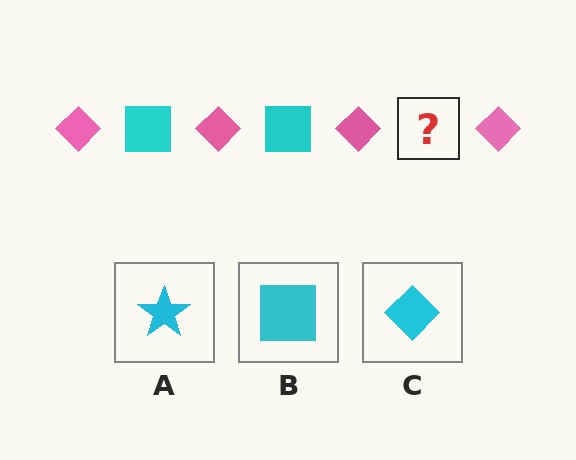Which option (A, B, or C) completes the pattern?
B.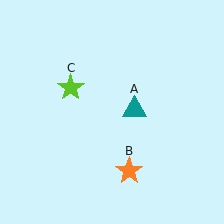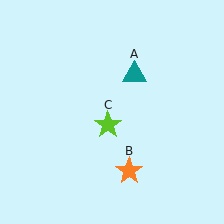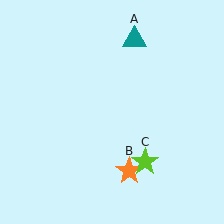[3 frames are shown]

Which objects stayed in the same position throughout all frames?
Orange star (object B) remained stationary.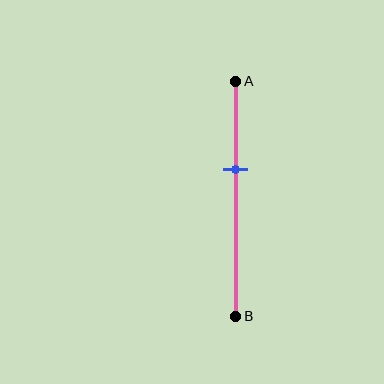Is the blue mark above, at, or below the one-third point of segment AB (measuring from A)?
The blue mark is below the one-third point of segment AB.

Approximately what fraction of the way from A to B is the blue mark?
The blue mark is approximately 40% of the way from A to B.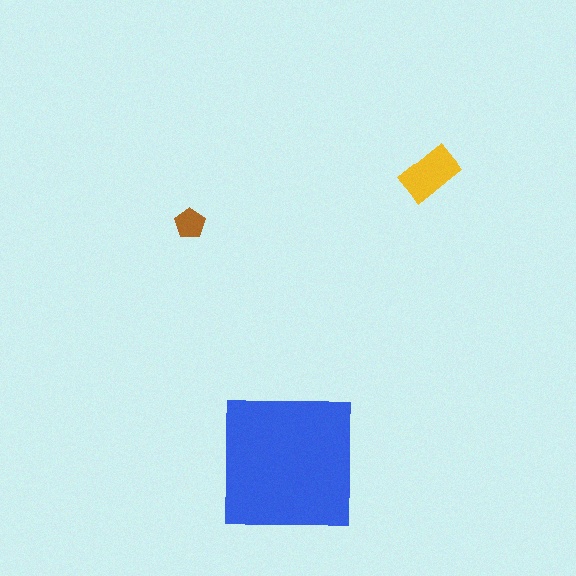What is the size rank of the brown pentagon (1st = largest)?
3rd.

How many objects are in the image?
There are 3 objects in the image.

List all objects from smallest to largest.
The brown pentagon, the yellow rectangle, the blue square.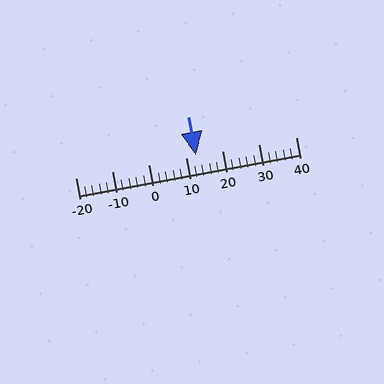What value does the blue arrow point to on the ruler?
The blue arrow points to approximately 13.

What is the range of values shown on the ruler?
The ruler shows values from -20 to 40.